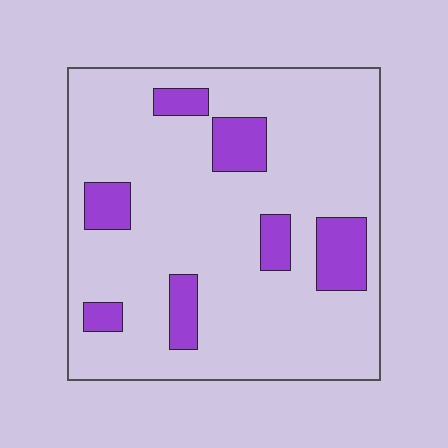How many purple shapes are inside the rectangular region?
7.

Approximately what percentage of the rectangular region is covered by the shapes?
Approximately 15%.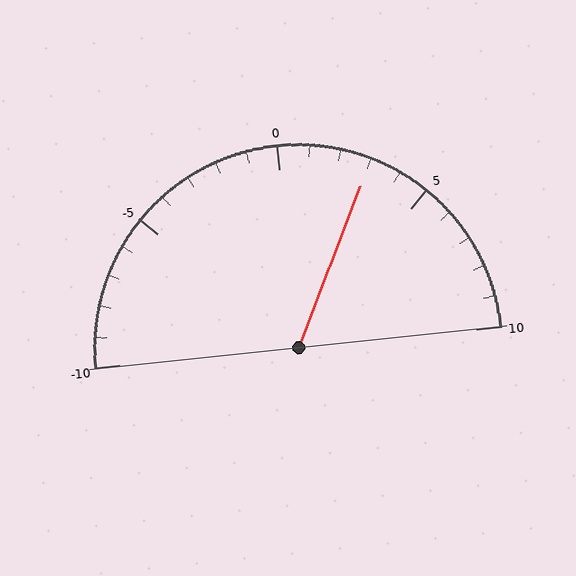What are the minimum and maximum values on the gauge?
The gauge ranges from -10 to 10.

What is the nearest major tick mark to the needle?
The nearest major tick mark is 5.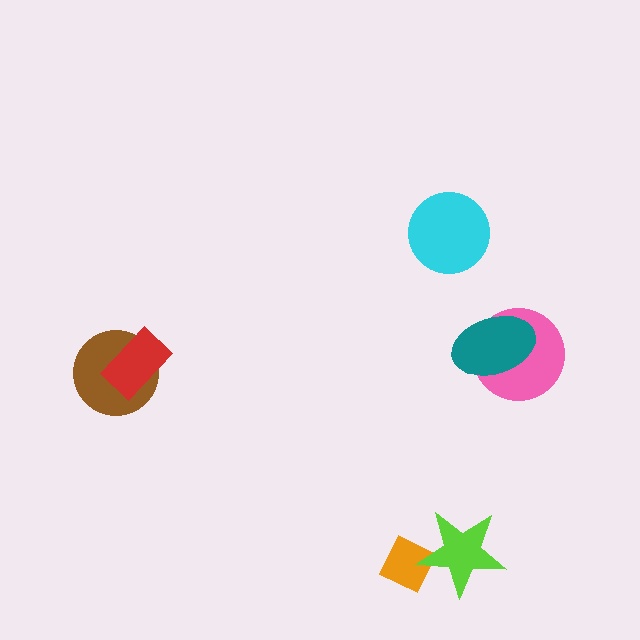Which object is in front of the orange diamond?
The lime star is in front of the orange diamond.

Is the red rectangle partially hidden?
No, no other shape covers it.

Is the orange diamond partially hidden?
Yes, it is partially covered by another shape.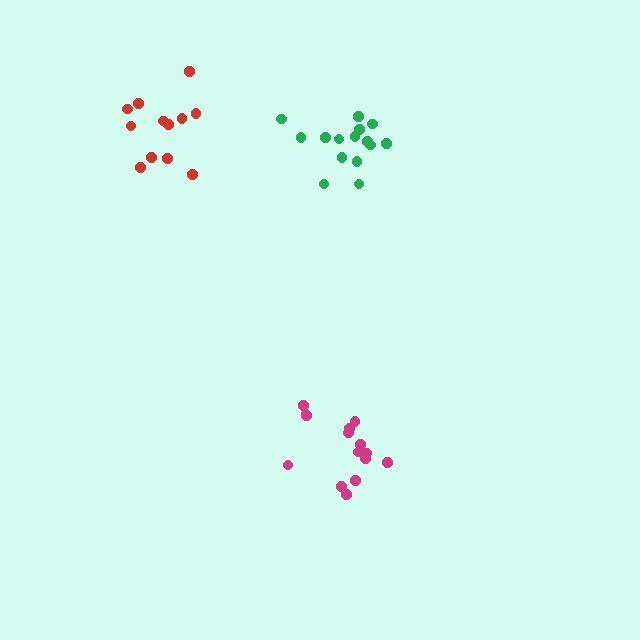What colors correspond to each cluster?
The clusters are colored: green, magenta, red.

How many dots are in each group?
Group 1: 15 dots, Group 2: 15 dots, Group 3: 12 dots (42 total).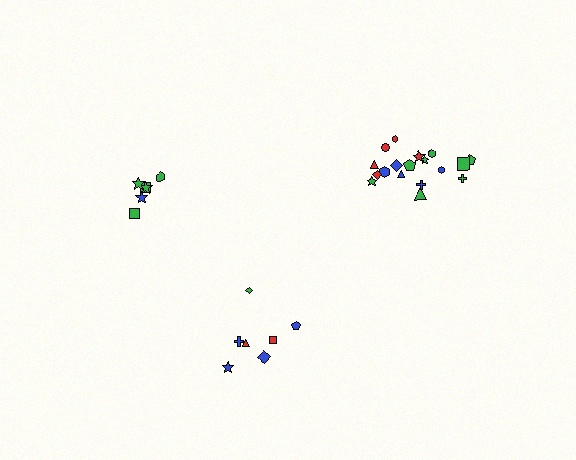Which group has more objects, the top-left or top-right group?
The top-right group.